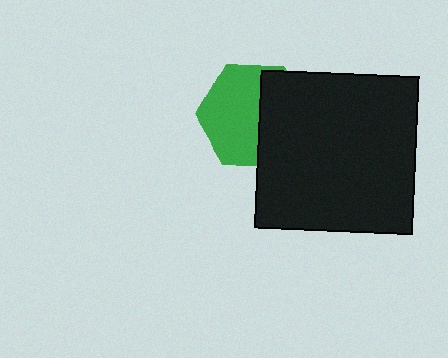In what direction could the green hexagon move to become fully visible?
The green hexagon could move left. That would shift it out from behind the black square entirely.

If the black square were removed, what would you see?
You would see the complete green hexagon.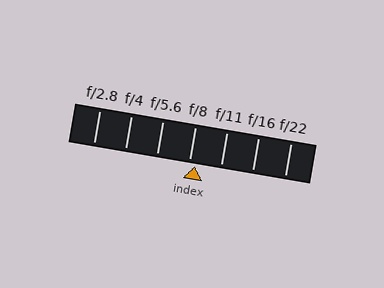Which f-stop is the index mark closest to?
The index mark is closest to f/8.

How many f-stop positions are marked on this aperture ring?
There are 7 f-stop positions marked.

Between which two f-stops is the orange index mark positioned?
The index mark is between f/8 and f/11.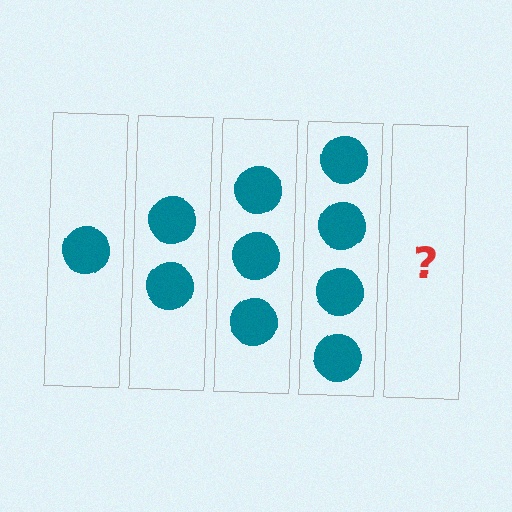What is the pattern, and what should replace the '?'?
The pattern is that each step adds one more circle. The '?' should be 5 circles.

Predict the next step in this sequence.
The next step is 5 circles.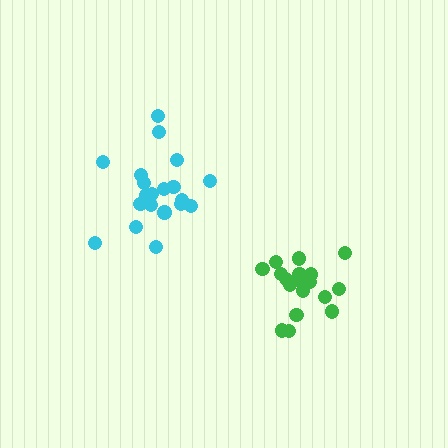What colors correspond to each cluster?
The clusters are colored: green, cyan.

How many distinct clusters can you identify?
There are 2 distinct clusters.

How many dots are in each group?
Group 1: 18 dots, Group 2: 20 dots (38 total).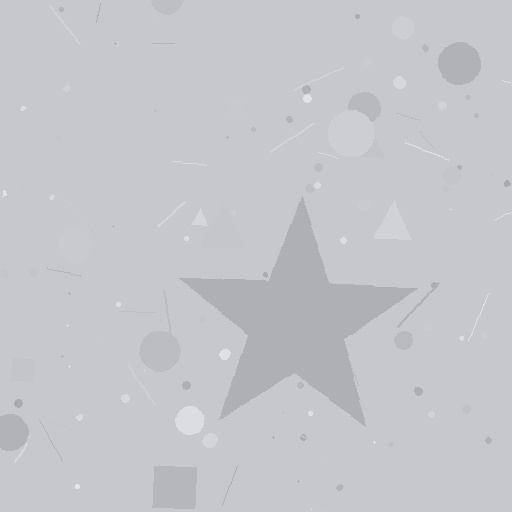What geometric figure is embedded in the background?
A star is embedded in the background.